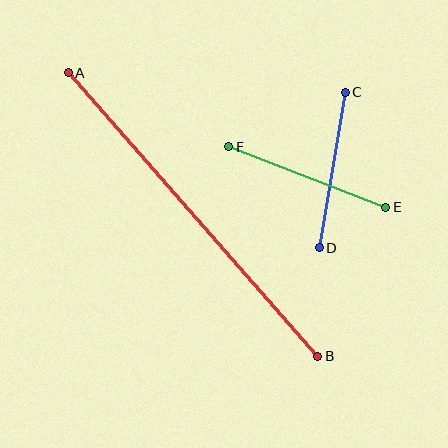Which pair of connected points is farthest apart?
Points A and B are farthest apart.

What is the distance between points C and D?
The distance is approximately 158 pixels.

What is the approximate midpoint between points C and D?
The midpoint is at approximately (332, 170) pixels.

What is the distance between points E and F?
The distance is approximately 168 pixels.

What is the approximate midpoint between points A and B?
The midpoint is at approximately (193, 214) pixels.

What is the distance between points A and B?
The distance is approximately 378 pixels.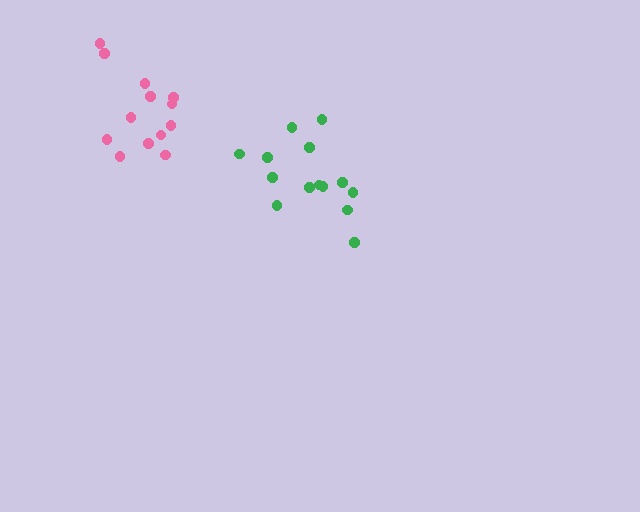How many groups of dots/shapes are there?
There are 2 groups.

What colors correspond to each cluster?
The clusters are colored: green, pink.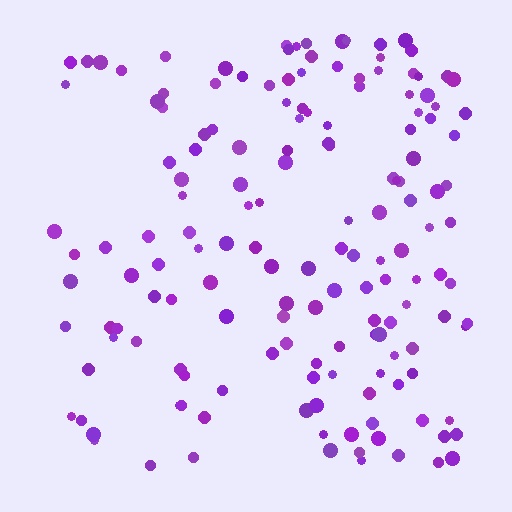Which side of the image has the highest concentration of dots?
The right.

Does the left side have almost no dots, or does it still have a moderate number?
Still a moderate number, just noticeably fewer than the right.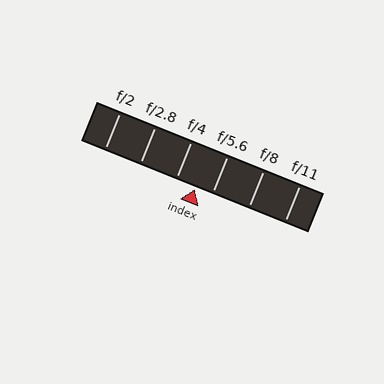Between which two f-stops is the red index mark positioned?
The index mark is between f/4 and f/5.6.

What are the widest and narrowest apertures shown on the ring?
The widest aperture shown is f/2 and the narrowest is f/11.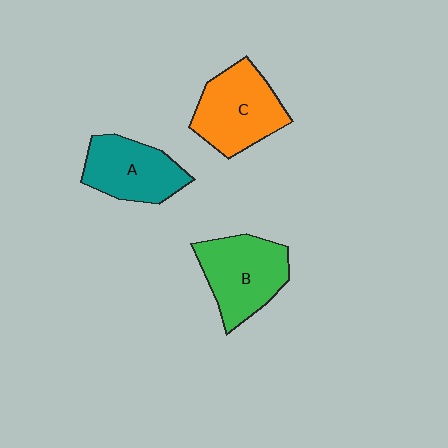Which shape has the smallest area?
Shape A (teal).